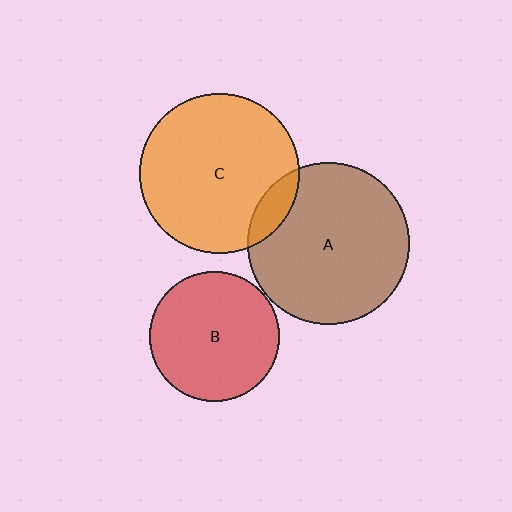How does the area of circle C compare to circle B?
Approximately 1.5 times.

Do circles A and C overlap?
Yes.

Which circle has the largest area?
Circle A (brown).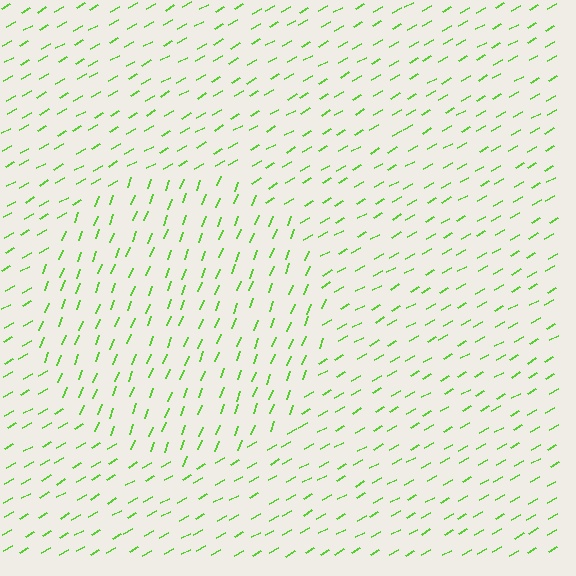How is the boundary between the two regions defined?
The boundary is defined purely by a change in line orientation (approximately 39 degrees difference). All lines are the same color and thickness.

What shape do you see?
I see a circle.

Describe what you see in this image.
The image is filled with small lime line segments. A circle region in the image has lines oriented differently from the surrounding lines, creating a visible texture boundary.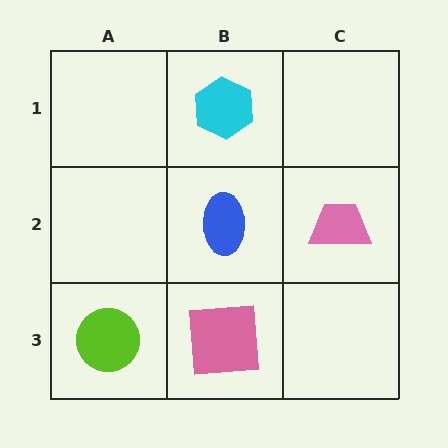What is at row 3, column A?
A lime circle.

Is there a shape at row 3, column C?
No, that cell is empty.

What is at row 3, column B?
A pink square.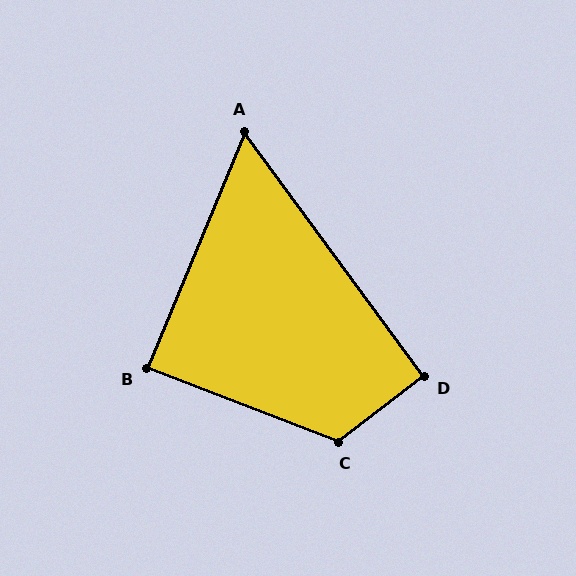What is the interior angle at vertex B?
Approximately 89 degrees (approximately right).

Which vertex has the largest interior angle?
C, at approximately 121 degrees.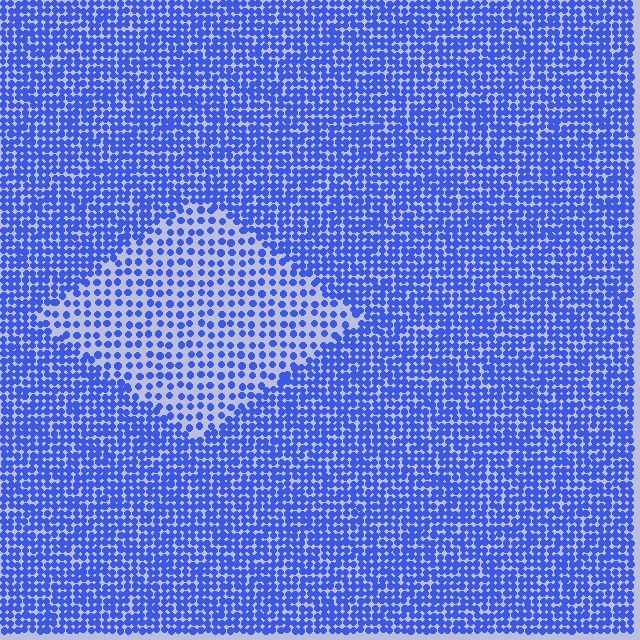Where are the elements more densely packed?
The elements are more densely packed outside the diamond boundary.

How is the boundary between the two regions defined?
The boundary is defined by a change in element density (approximately 2.0x ratio). All elements are the same color, size, and shape.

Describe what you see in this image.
The image contains small blue elements arranged at two different densities. A diamond-shaped region is visible where the elements are less densely packed than the surrounding area.